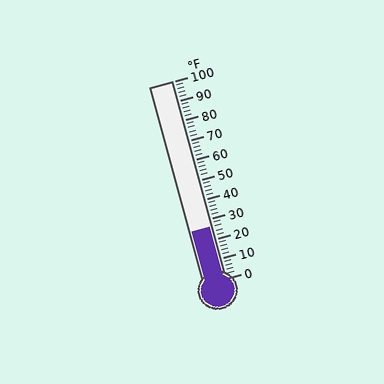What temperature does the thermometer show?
The thermometer shows approximately 26°F.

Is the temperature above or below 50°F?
The temperature is below 50°F.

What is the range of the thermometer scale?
The thermometer scale ranges from 0°F to 100°F.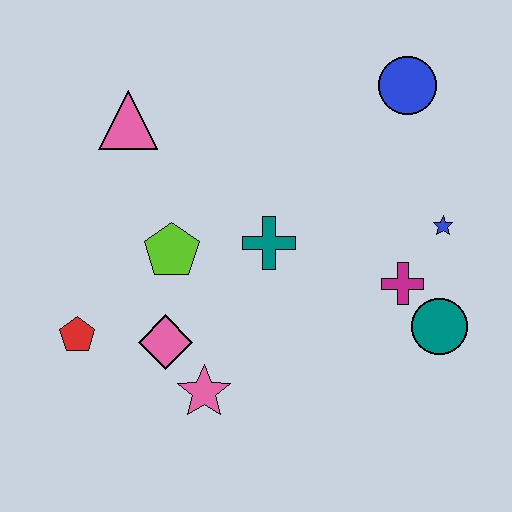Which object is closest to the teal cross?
The lime pentagon is closest to the teal cross.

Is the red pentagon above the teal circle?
No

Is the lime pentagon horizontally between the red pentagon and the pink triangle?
No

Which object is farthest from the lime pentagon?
The blue circle is farthest from the lime pentagon.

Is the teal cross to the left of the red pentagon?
No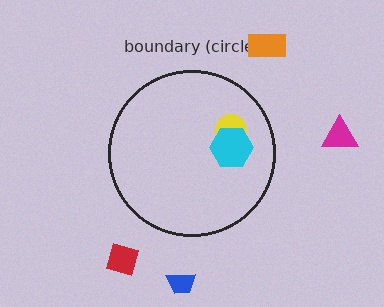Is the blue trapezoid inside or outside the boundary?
Outside.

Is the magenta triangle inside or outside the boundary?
Outside.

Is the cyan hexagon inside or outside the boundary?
Inside.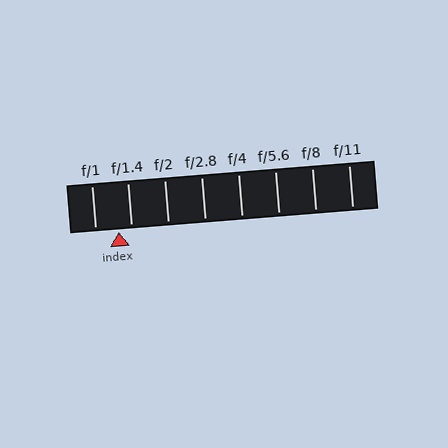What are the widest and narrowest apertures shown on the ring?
The widest aperture shown is f/1 and the narrowest is f/11.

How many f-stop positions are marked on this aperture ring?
There are 8 f-stop positions marked.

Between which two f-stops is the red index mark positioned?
The index mark is between f/1 and f/1.4.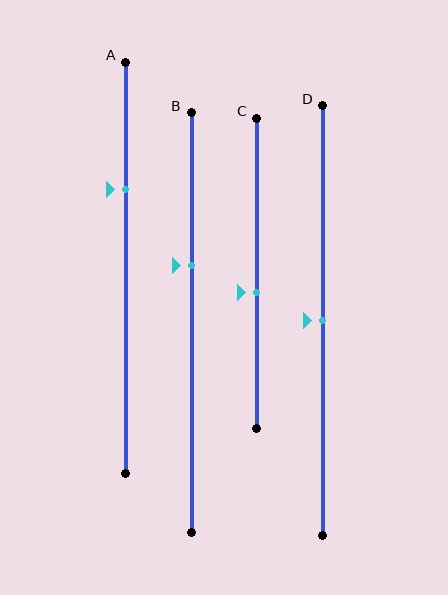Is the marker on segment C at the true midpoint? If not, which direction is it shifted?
No, the marker on segment C is shifted downward by about 6% of the segment length.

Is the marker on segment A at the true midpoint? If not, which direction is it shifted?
No, the marker on segment A is shifted upward by about 19% of the segment length.